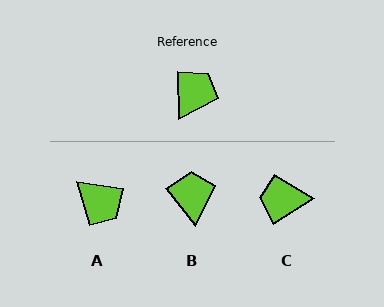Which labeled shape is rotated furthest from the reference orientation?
C, about 121 degrees away.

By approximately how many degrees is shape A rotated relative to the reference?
Approximately 100 degrees clockwise.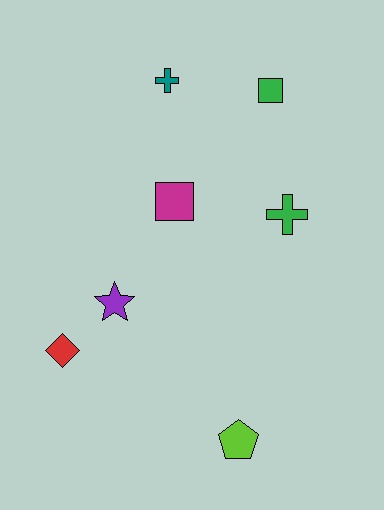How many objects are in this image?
There are 7 objects.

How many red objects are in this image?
There is 1 red object.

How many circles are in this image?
There are no circles.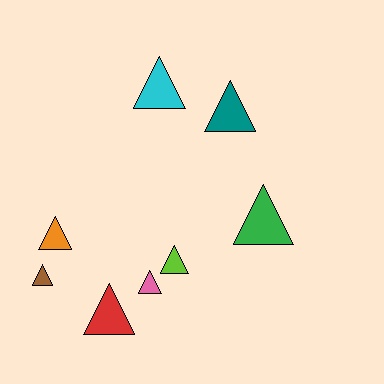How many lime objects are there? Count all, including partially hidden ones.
There is 1 lime object.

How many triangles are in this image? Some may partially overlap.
There are 8 triangles.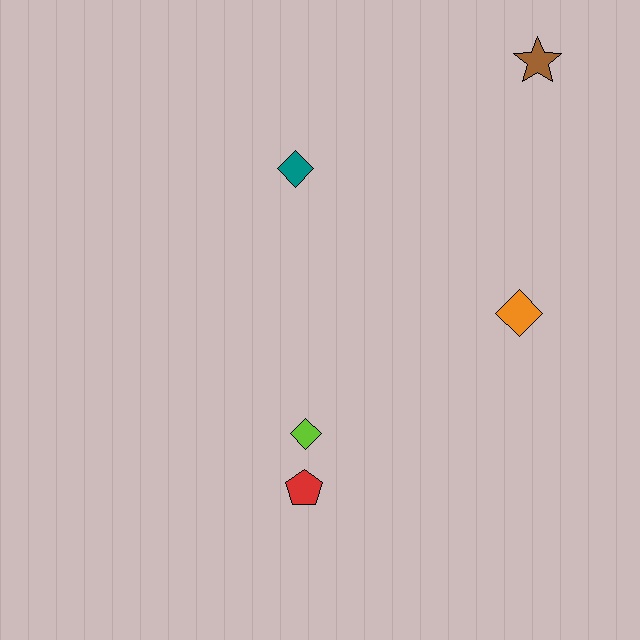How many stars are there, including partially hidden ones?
There is 1 star.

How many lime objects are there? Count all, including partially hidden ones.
There is 1 lime object.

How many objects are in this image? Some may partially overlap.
There are 5 objects.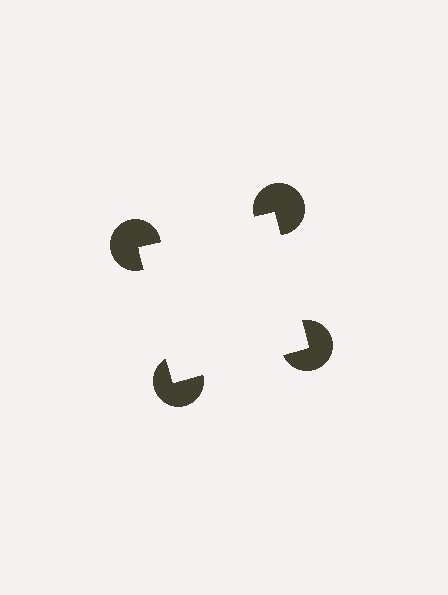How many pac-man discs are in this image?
There are 4 — one at each vertex of the illusory square.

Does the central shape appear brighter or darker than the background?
It typically appears slightly brighter than the background, even though no actual brightness change is drawn.